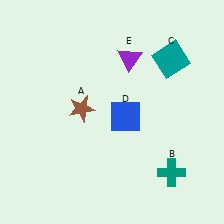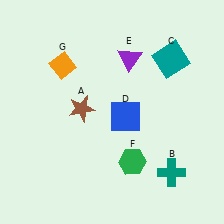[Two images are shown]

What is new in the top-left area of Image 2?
An orange diamond (G) was added in the top-left area of Image 2.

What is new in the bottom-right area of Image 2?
A green hexagon (F) was added in the bottom-right area of Image 2.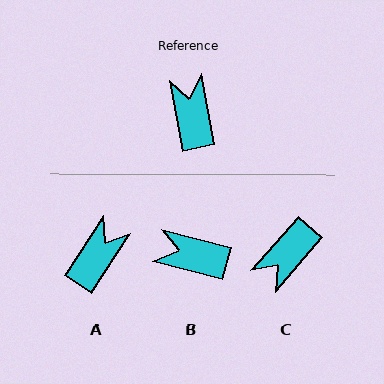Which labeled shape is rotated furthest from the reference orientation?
C, about 128 degrees away.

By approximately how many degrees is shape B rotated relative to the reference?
Approximately 64 degrees counter-clockwise.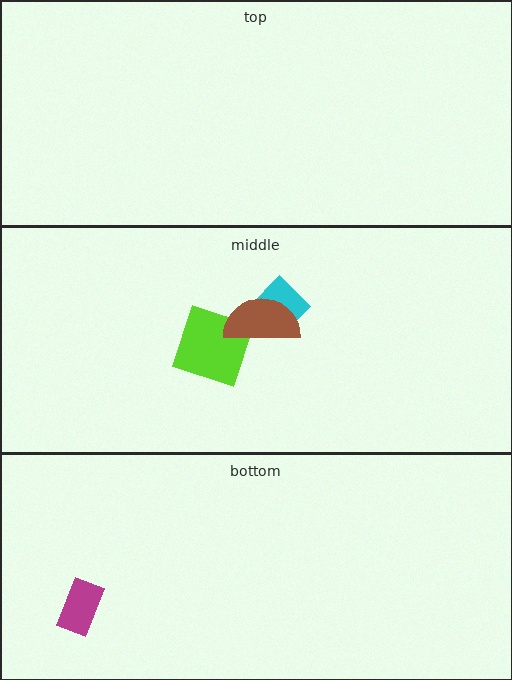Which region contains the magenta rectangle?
The bottom region.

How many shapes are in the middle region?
3.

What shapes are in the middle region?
The lime square, the cyan diamond, the brown semicircle.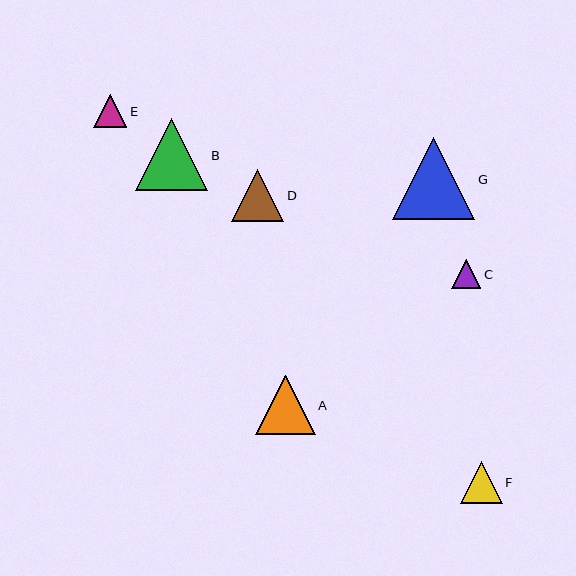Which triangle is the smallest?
Triangle C is the smallest with a size of approximately 29 pixels.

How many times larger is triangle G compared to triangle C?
Triangle G is approximately 2.9 times the size of triangle C.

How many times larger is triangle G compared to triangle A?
Triangle G is approximately 1.4 times the size of triangle A.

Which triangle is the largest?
Triangle G is the largest with a size of approximately 82 pixels.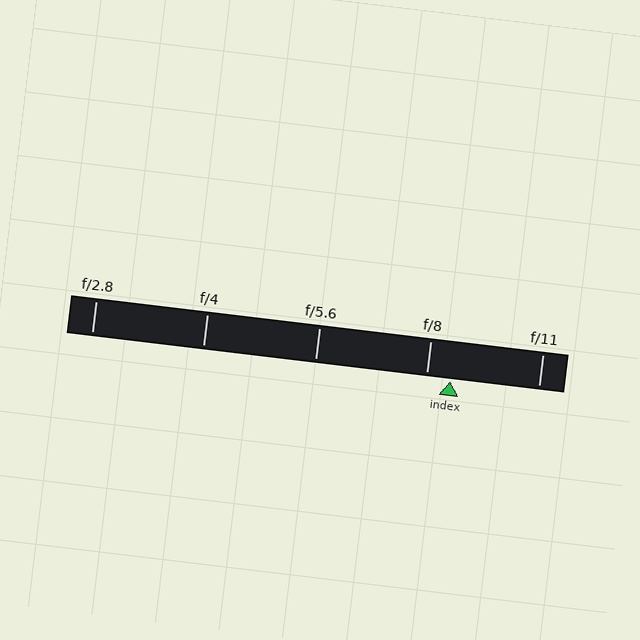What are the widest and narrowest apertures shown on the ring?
The widest aperture shown is f/2.8 and the narrowest is f/11.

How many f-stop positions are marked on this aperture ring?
There are 5 f-stop positions marked.